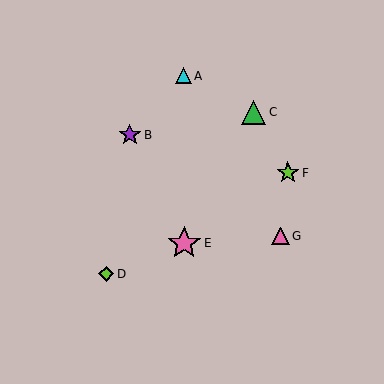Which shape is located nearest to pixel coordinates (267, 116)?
The green triangle (labeled C) at (253, 112) is nearest to that location.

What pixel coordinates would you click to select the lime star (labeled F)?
Click at (288, 173) to select the lime star F.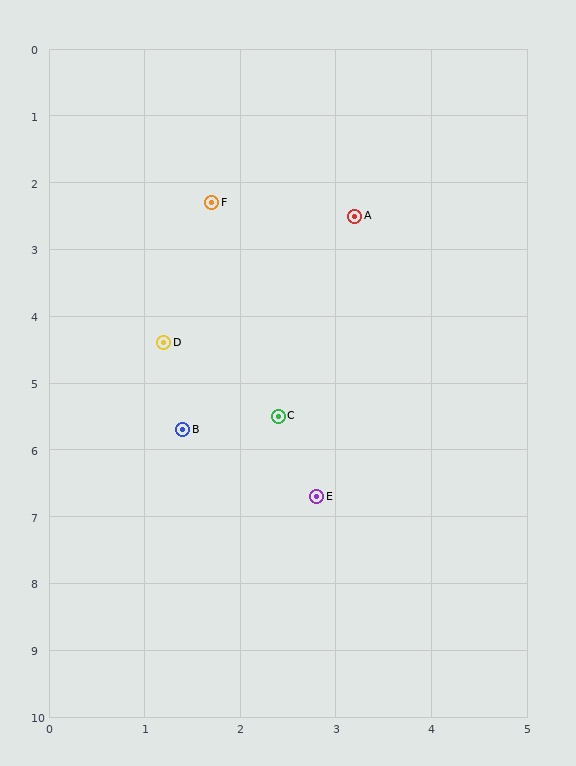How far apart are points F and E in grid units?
Points F and E are about 4.5 grid units apart.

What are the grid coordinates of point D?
Point D is at approximately (1.2, 4.4).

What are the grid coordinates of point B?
Point B is at approximately (1.4, 5.7).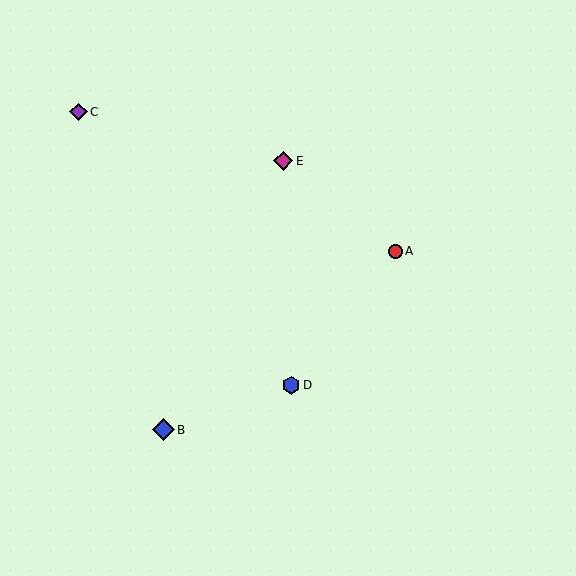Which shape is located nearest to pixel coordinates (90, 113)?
The purple diamond (labeled C) at (78, 112) is nearest to that location.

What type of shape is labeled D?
Shape D is a blue hexagon.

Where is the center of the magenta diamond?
The center of the magenta diamond is at (283, 161).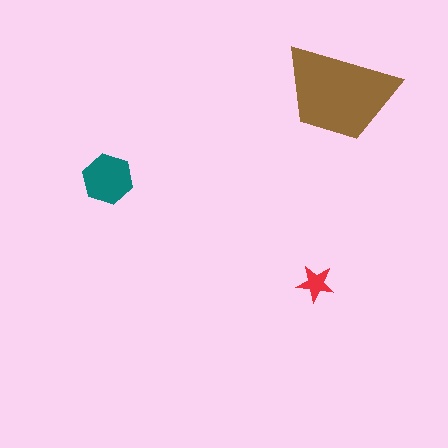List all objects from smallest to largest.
The red star, the teal hexagon, the brown trapezoid.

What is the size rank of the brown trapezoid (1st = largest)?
1st.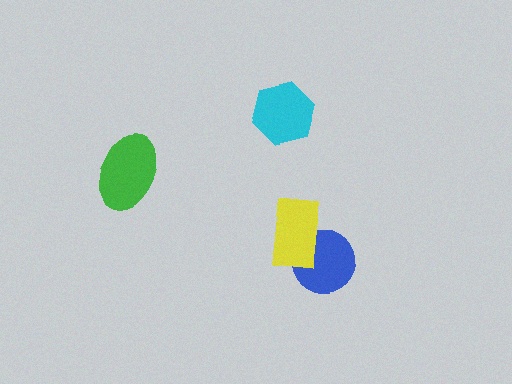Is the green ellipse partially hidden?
No, no other shape covers it.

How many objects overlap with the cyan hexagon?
0 objects overlap with the cyan hexagon.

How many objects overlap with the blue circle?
1 object overlaps with the blue circle.